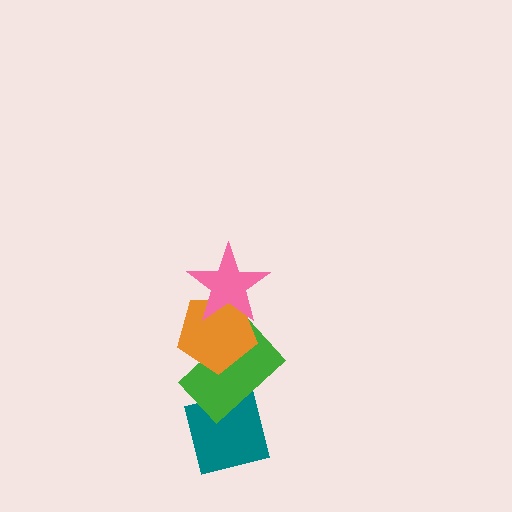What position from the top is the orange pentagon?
The orange pentagon is 2nd from the top.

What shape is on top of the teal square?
The green rectangle is on top of the teal square.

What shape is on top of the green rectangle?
The orange pentagon is on top of the green rectangle.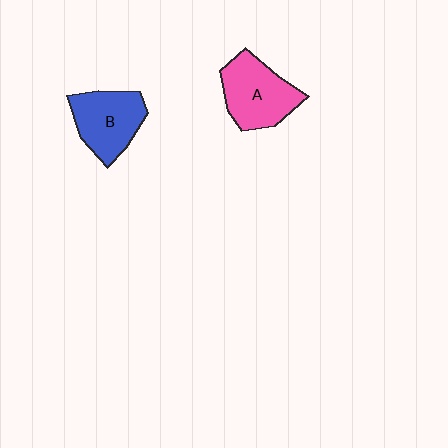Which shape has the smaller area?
Shape B (blue).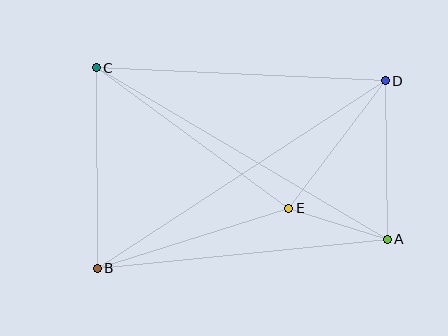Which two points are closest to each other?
Points A and E are closest to each other.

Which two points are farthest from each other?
Points B and D are farthest from each other.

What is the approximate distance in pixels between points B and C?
The distance between B and C is approximately 201 pixels.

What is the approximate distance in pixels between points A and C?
The distance between A and C is approximately 338 pixels.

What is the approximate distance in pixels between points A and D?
The distance between A and D is approximately 159 pixels.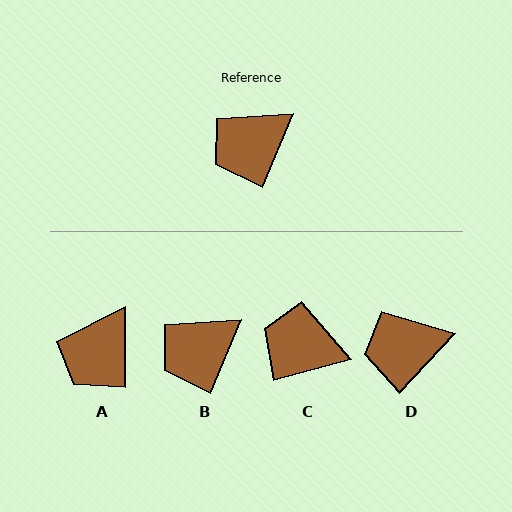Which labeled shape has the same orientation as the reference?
B.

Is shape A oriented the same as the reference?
No, it is off by about 23 degrees.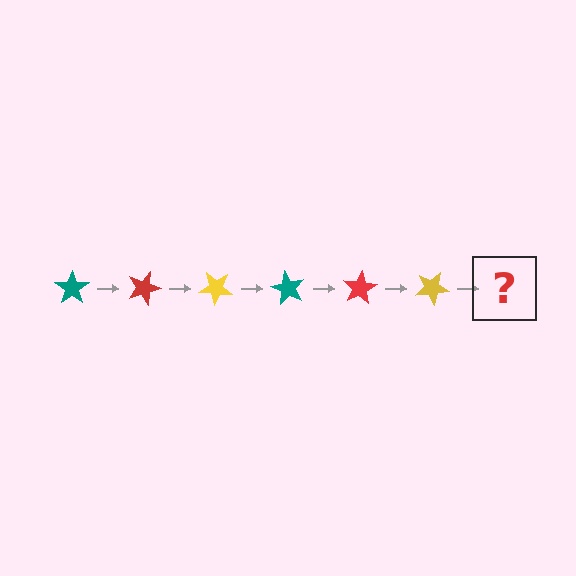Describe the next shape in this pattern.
It should be a teal star, rotated 120 degrees from the start.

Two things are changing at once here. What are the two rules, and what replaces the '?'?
The two rules are that it rotates 20 degrees each step and the color cycles through teal, red, and yellow. The '?' should be a teal star, rotated 120 degrees from the start.